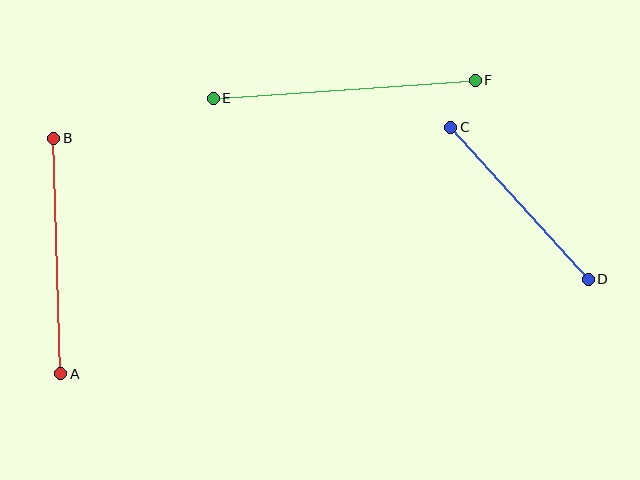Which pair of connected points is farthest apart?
Points E and F are farthest apart.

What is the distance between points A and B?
The distance is approximately 235 pixels.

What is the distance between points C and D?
The distance is approximately 205 pixels.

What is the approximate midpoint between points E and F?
The midpoint is at approximately (344, 89) pixels.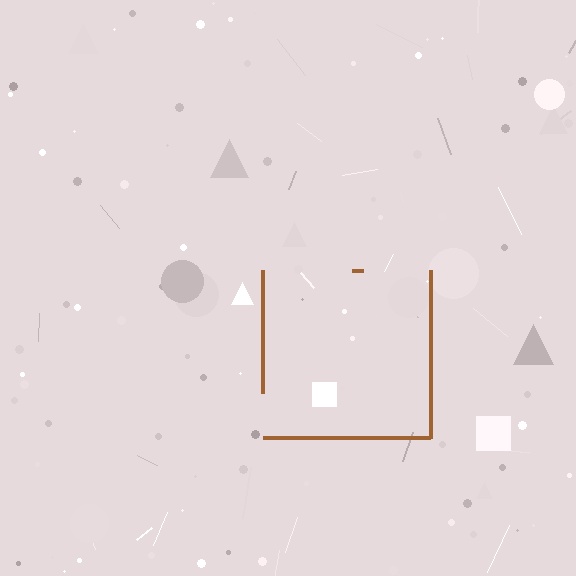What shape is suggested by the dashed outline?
The dashed outline suggests a square.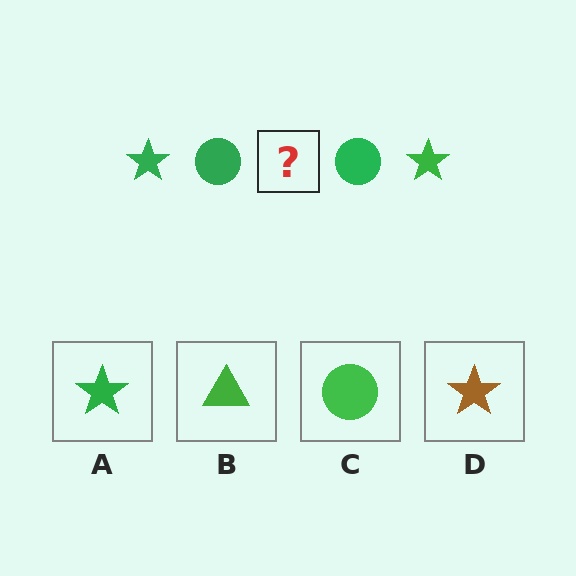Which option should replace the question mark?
Option A.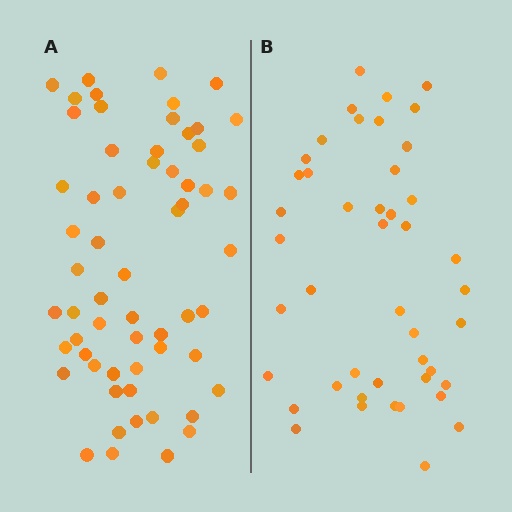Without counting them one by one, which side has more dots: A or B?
Region A (the left region) has more dots.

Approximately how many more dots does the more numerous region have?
Region A has approximately 15 more dots than region B.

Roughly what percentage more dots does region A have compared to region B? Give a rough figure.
About 35% more.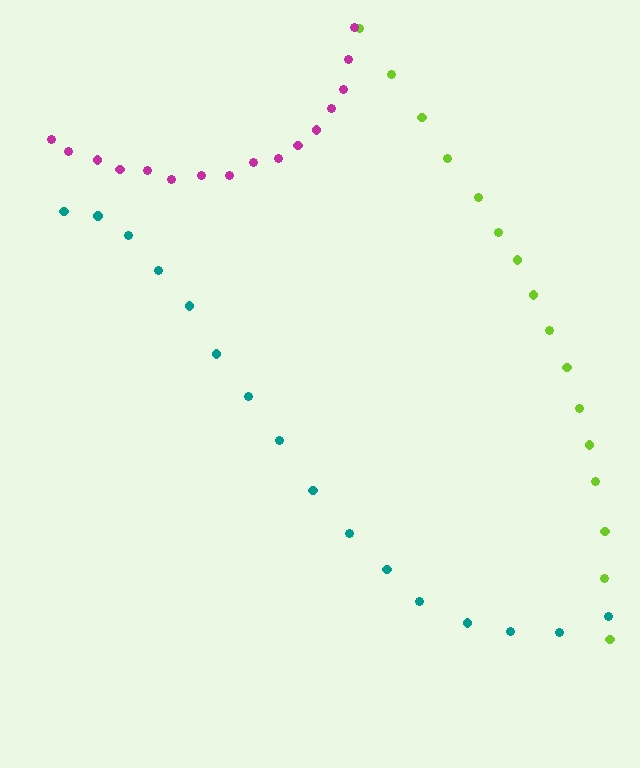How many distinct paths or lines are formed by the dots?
There are 3 distinct paths.